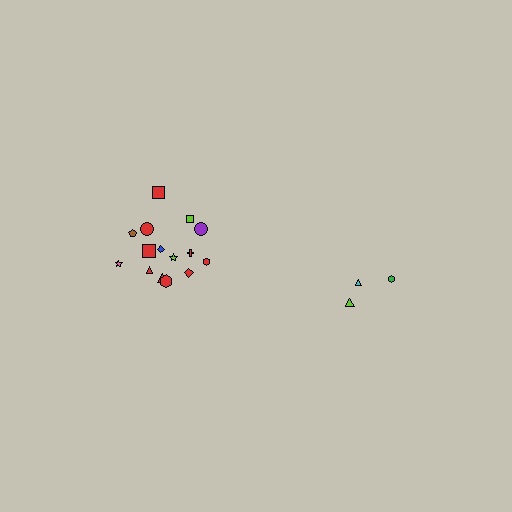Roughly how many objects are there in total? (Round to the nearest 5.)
Roughly 20 objects in total.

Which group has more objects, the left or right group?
The left group.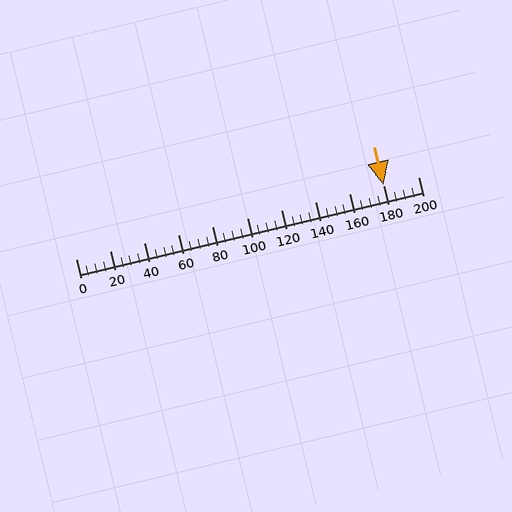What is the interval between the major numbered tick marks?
The major tick marks are spaced 20 units apart.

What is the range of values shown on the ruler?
The ruler shows values from 0 to 200.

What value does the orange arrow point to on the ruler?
The orange arrow points to approximately 180.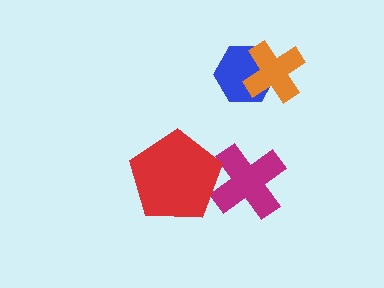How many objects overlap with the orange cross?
1 object overlaps with the orange cross.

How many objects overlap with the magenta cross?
1 object overlaps with the magenta cross.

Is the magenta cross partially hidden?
Yes, it is partially covered by another shape.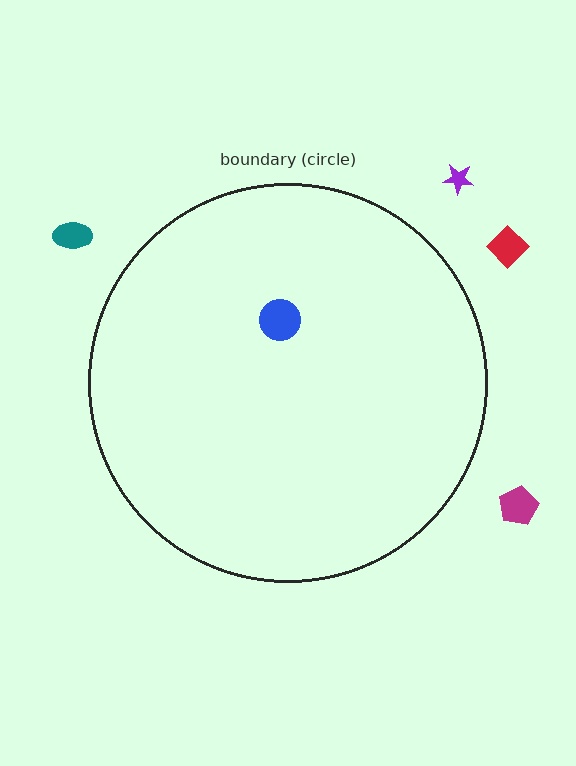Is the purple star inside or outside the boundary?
Outside.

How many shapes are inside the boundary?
1 inside, 4 outside.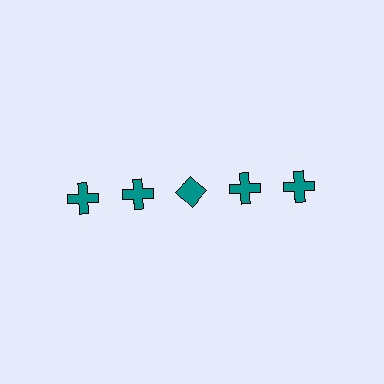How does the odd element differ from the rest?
It has a different shape: diamond instead of cross.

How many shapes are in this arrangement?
There are 5 shapes arranged in a grid pattern.